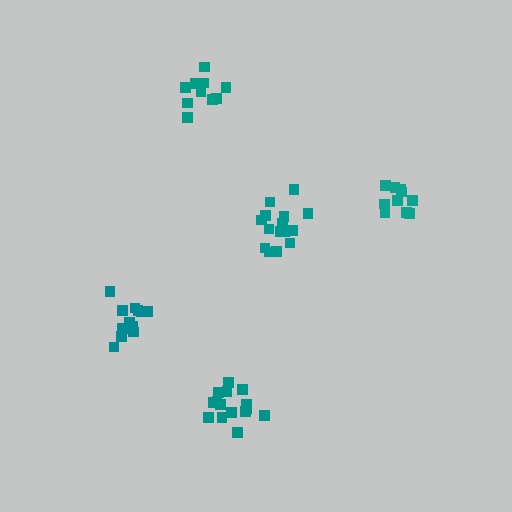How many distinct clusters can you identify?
There are 5 distinct clusters.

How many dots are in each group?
Group 1: 16 dots, Group 2: 15 dots, Group 3: 13 dots, Group 4: 10 dots, Group 5: 10 dots (64 total).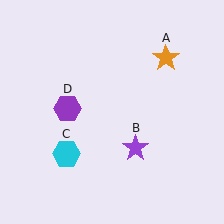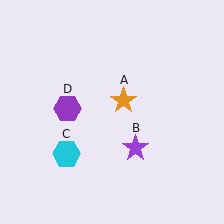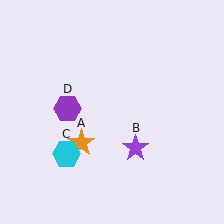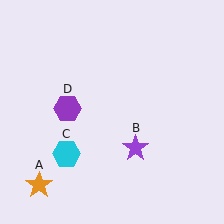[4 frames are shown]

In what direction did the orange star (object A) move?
The orange star (object A) moved down and to the left.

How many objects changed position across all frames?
1 object changed position: orange star (object A).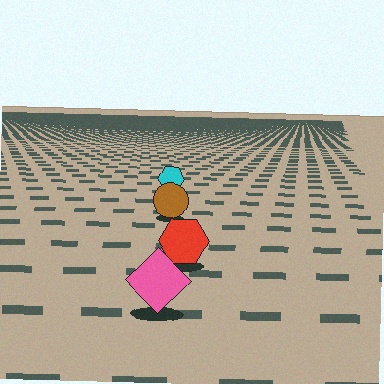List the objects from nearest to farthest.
From nearest to farthest: the pink diamond, the red hexagon, the brown circle, the cyan hexagon.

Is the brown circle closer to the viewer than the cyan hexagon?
Yes. The brown circle is closer — you can tell from the texture gradient: the ground texture is coarser near it.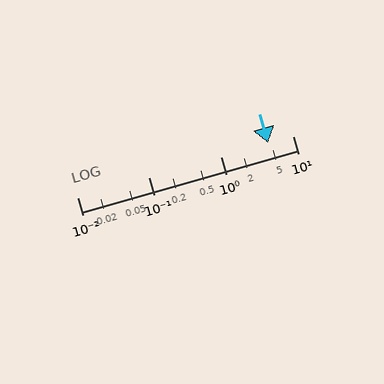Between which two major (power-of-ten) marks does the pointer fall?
The pointer is between 1 and 10.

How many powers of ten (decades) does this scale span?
The scale spans 3 decades, from 0.01 to 10.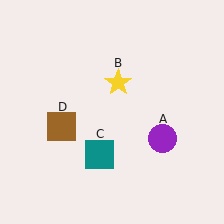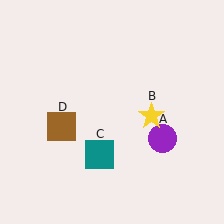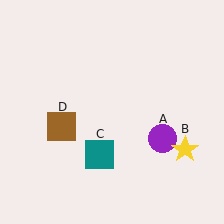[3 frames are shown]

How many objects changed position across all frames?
1 object changed position: yellow star (object B).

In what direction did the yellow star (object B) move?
The yellow star (object B) moved down and to the right.